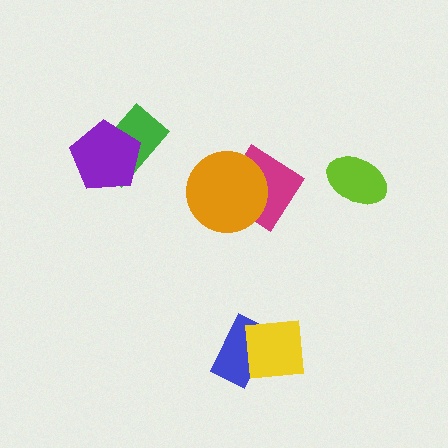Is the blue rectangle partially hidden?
Yes, it is partially covered by another shape.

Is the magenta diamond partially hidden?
Yes, it is partially covered by another shape.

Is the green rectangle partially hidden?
Yes, it is partially covered by another shape.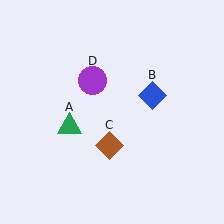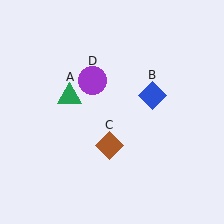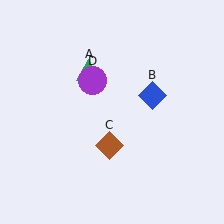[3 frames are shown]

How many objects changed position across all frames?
1 object changed position: green triangle (object A).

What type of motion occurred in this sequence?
The green triangle (object A) rotated clockwise around the center of the scene.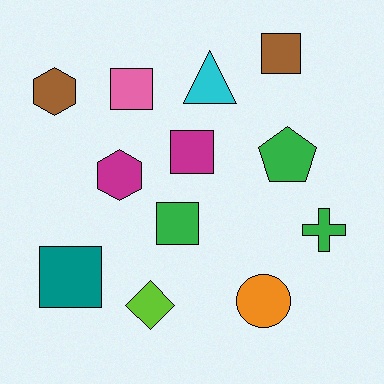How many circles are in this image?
There is 1 circle.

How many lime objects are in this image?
There is 1 lime object.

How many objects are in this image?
There are 12 objects.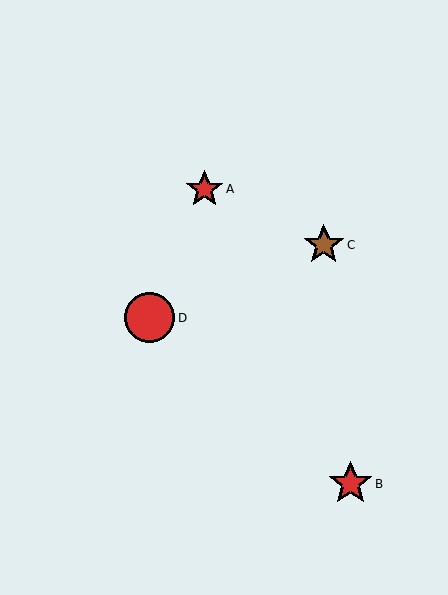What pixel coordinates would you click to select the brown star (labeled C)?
Click at (324, 245) to select the brown star C.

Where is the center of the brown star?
The center of the brown star is at (324, 245).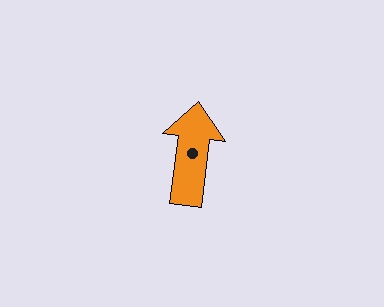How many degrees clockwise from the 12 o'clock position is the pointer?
Approximately 7 degrees.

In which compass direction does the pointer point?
North.